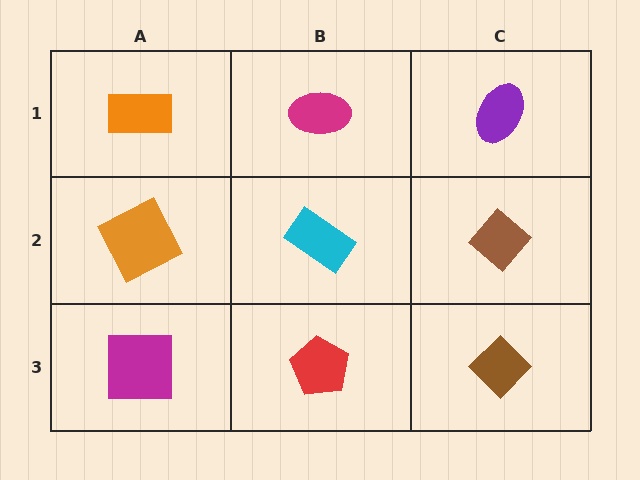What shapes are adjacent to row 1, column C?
A brown diamond (row 2, column C), a magenta ellipse (row 1, column B).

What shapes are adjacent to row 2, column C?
A purple ellipse (row 1, column C), a brown diamond (row 3, column C), a cyan rectangle (row 2, column B).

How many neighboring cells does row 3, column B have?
3.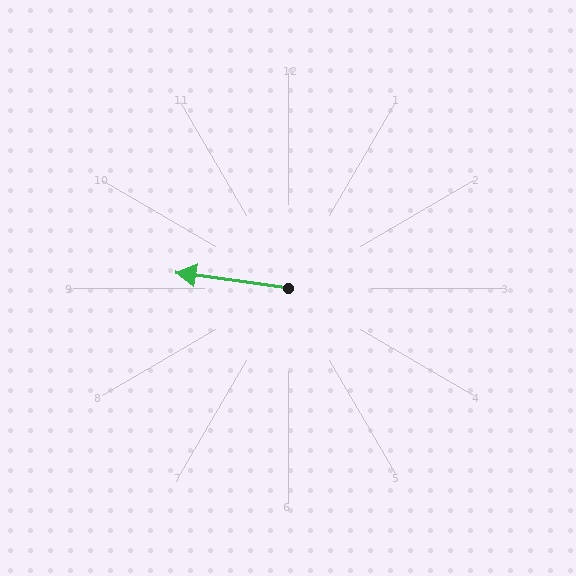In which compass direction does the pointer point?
West.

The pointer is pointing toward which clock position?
Roughly 9 o'clock.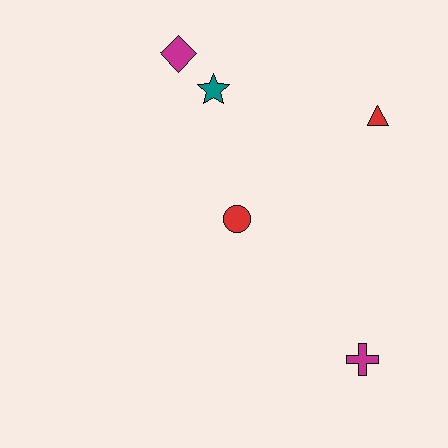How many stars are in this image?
There is 1 star.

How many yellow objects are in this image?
There are no yellow objects.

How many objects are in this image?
There are 5 objects.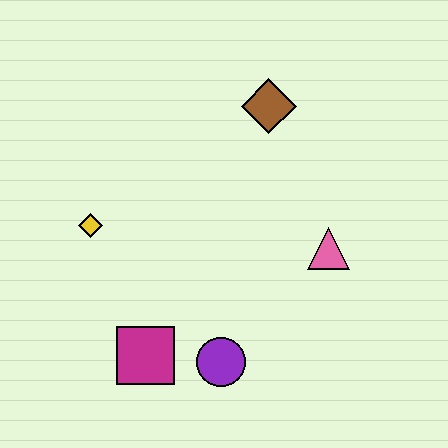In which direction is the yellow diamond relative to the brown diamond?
The yellow diamond is to the left of the brown diamond.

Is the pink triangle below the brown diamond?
Yes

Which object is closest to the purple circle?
The magenta square is closest to the purple circle.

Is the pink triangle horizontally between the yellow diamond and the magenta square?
No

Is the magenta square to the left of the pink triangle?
Yes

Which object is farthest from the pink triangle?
The yellow diamond is farthest from the pink triangle.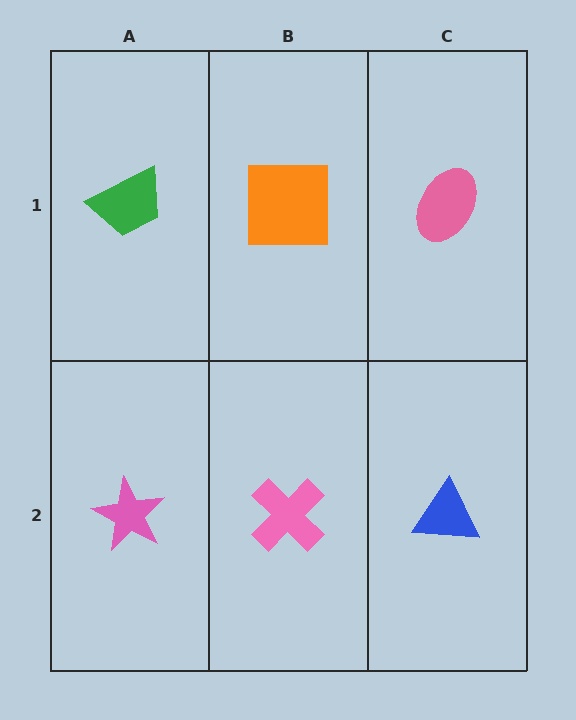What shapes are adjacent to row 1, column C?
A blue triangle (row 2, column C), an orange square (row 1, column B).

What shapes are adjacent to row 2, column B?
An orange square (row 1, column B), a pink star (row 2, column A), a blue triangle (row 2, column C).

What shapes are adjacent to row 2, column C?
A pink ellipse (row 1, column C), a pink cross (row 2, column B).